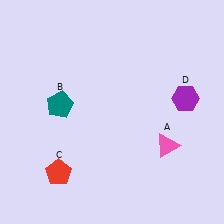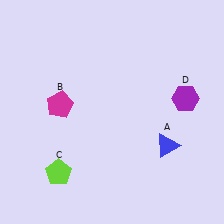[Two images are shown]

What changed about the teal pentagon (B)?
In Image 1, B is teal. In Image 2, it changed to magenta.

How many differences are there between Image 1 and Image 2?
There are 3 differences between the two images.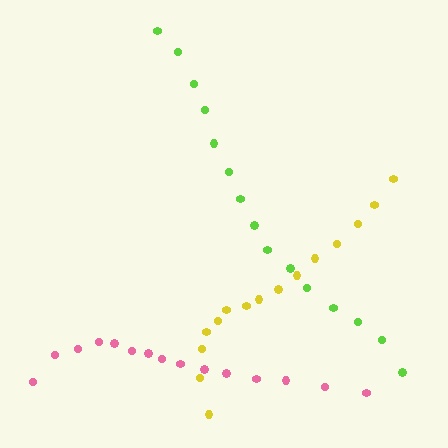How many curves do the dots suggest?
There are 3 distinct paths.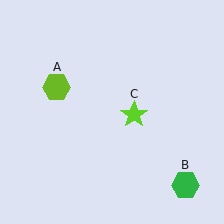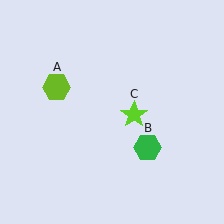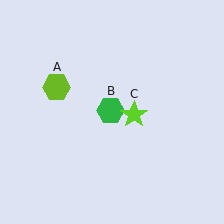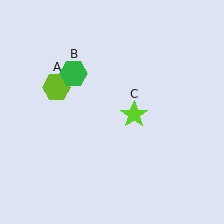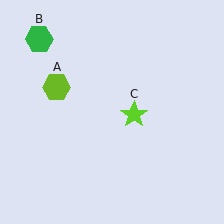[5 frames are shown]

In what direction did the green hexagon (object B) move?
The green hexagon (object B) moved up and to the left.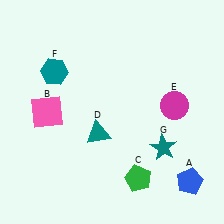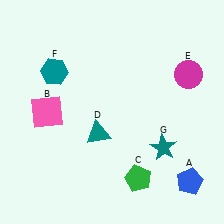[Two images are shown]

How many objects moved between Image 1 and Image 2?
1 object moved between the two images.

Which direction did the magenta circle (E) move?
The magenta circle (E) moved up.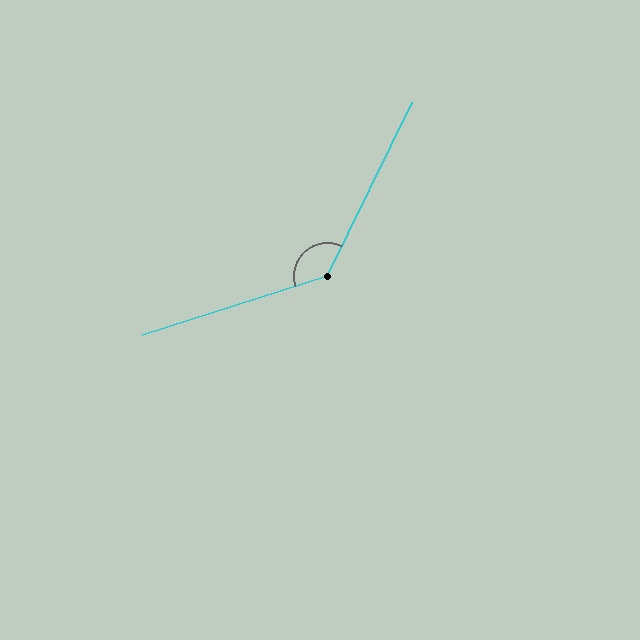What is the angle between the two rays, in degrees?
Approximately 134 degrees.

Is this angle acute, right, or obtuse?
It is obtuse.